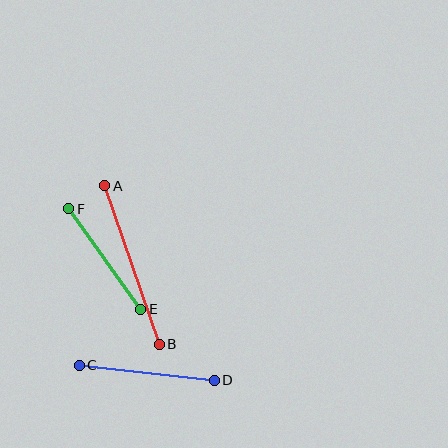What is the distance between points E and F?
The distance is approximately 123 pixels.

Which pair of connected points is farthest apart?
Points A and B are farthest apart.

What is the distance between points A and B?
The distance is approximately 168 pixels.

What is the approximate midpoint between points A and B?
The midpoint is at approximately (132, 265) pixels.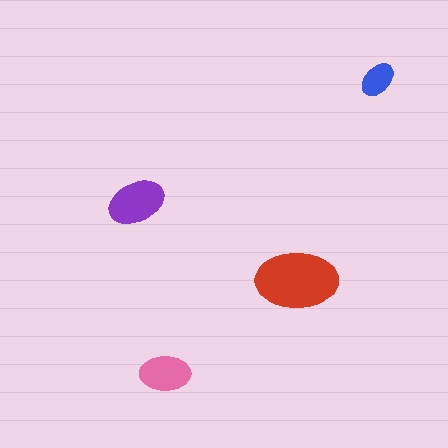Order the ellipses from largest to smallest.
the red one, the purple one, the pink one, the blue one.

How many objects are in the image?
There are 4 objects in the image.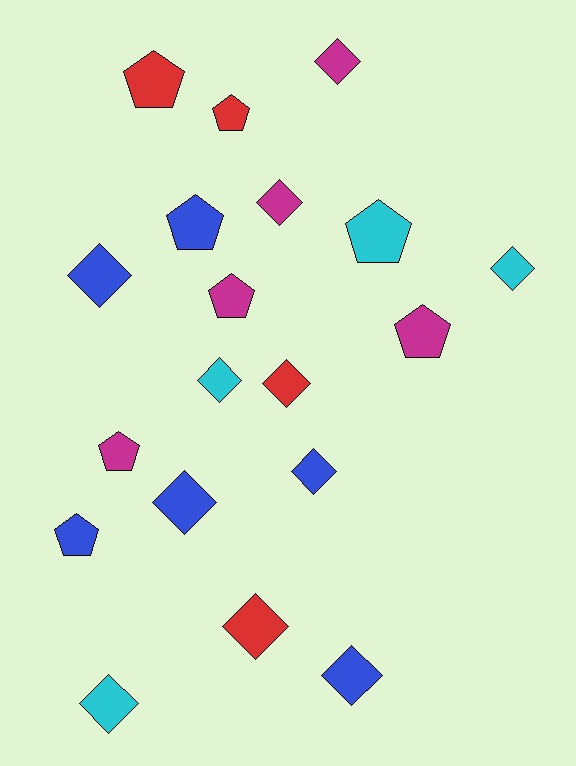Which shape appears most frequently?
Diamond, with 11 objects.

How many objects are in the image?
There are 19 objects.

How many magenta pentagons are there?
There are 3 magenta pentagons.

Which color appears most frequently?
Blue, with 6 objects.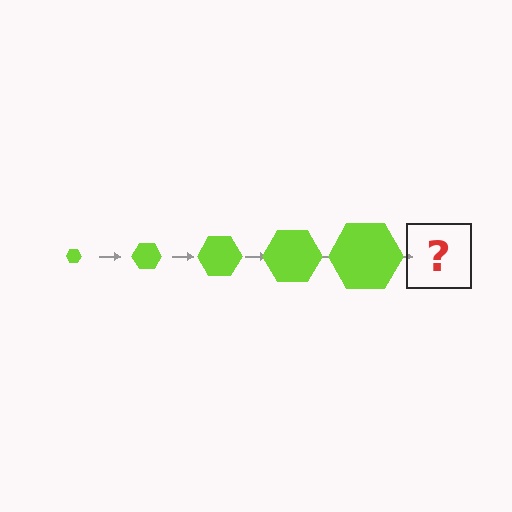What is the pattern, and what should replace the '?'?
The pattern is that the hexagon gets progressively larger each step. The '?' should be a lime hexagon, larger than the previous one.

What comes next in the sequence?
The next element should be a lime hexagon, larger than the previous one.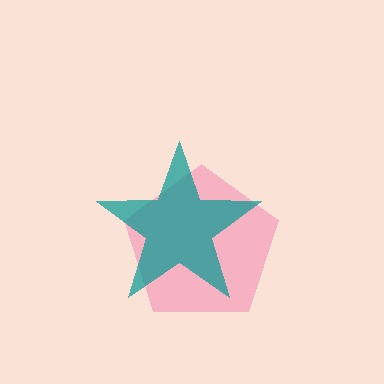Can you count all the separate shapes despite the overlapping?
Yes, there are 2 separate shapes.